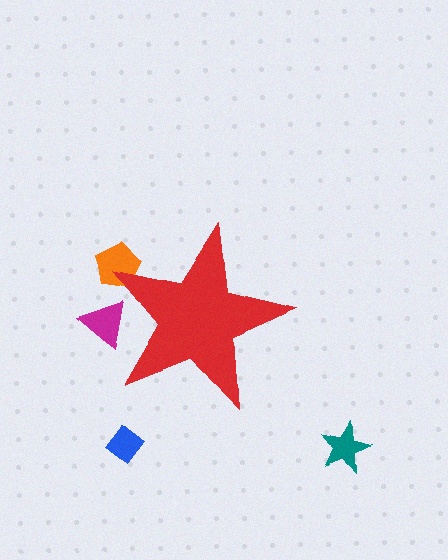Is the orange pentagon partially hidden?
Yes, the orange pentagon is partially hidden behind the red star.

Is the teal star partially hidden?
No, the teal star is fully visible.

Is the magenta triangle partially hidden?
Yes, the magenta triangle is partially hidden behind the red star.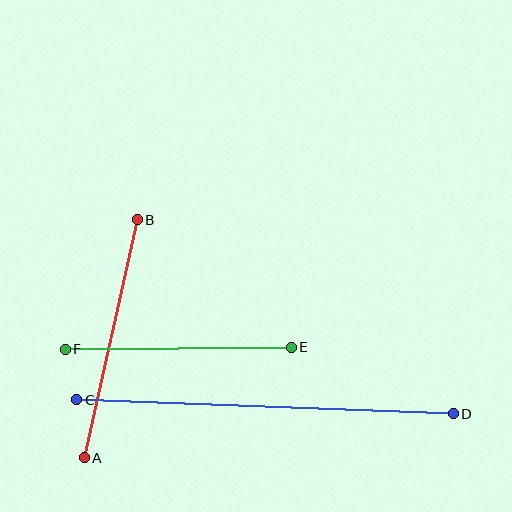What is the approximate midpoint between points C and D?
The midpoint is at approximately (265, 407) pixels.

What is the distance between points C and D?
The distance is approximately 377 pixels.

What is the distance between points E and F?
The distance is approximately 226 pixels.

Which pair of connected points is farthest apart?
Points C and D are farthest apart.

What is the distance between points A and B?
The distance is approximately 244 pixels.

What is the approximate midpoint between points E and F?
The midpoint is at approximately (178, 348) pixels.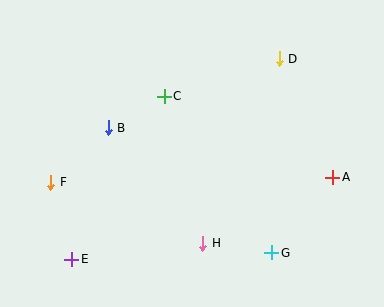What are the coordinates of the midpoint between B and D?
The midpoint between B and D is at (194, 93).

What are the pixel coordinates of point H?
Point H is at (203, 243).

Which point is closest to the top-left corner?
Point B is closest to the top-left corner.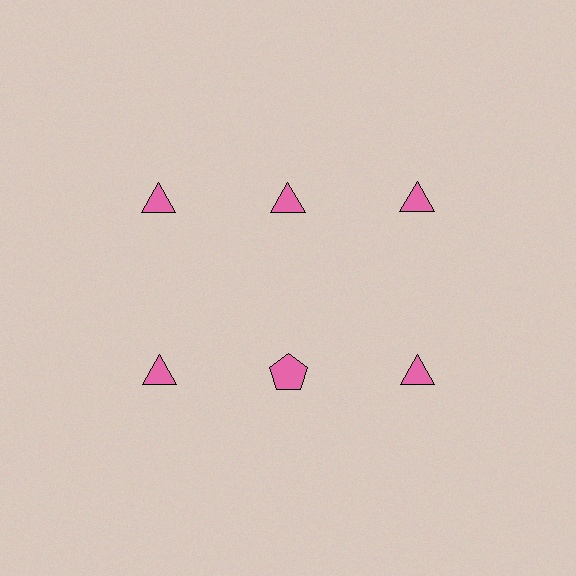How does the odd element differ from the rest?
It has a different shape: pentagon instead of triangle.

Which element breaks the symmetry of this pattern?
The pink pentagon in the second row, second from left column breaks the symmetry. All other shapes are pink triangles.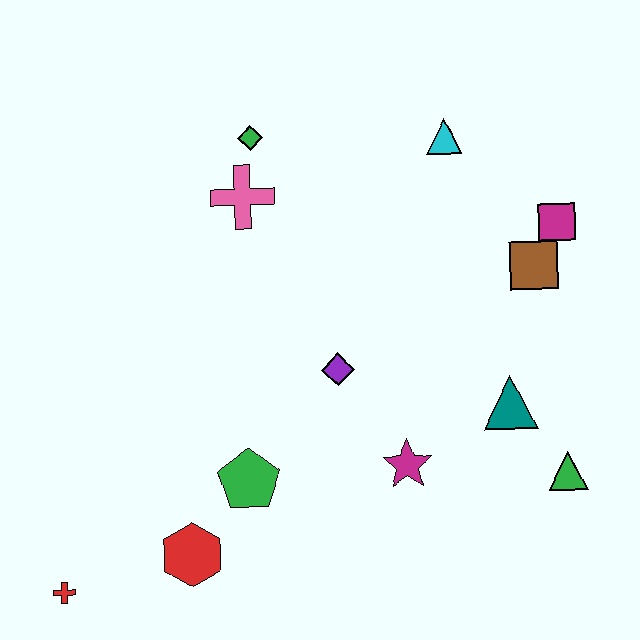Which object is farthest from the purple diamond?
The red cross is farthest from the purple diamond.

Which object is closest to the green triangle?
The teal triangle is closest to the green triangle.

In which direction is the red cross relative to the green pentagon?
The red cross is to the left of the green pentagon.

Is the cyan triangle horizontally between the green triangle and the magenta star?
Yes